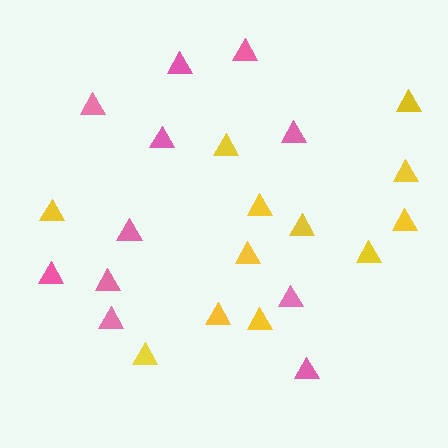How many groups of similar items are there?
There are 2 groups: one group of yellow triangles (12) and one group of pink triangles (11).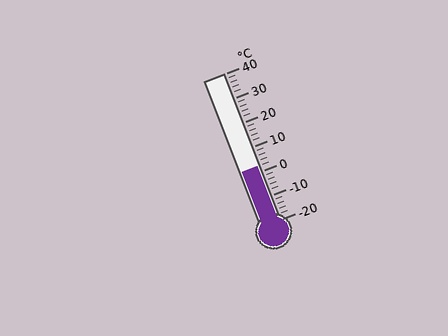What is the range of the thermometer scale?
The thermometer scale ranges from -20°C to 40°C.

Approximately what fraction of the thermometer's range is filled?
The thermometer is filled to approximately 35% of its range.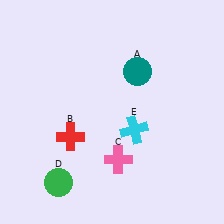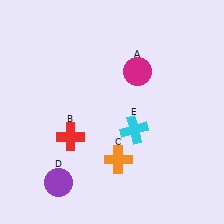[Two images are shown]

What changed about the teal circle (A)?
In Image 1, A is teal. In Image 2, it changed to magenta.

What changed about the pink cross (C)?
In Image 1, C is pink. In Image 2, it changed to orange.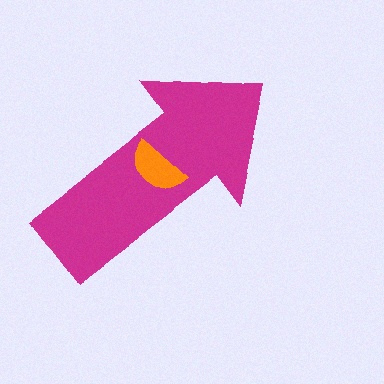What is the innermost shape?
The orange semicircle.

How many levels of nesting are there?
2.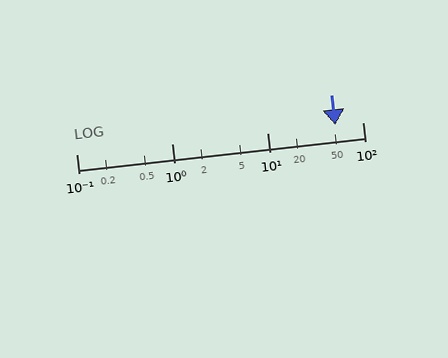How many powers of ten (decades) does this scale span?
The scale spans 3 decades, from 0.1 to 100.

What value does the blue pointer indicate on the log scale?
The pointer indicates approximately 52.